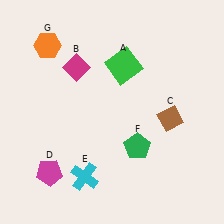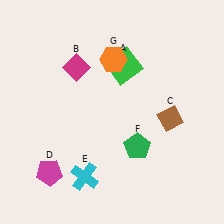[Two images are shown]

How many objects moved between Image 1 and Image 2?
1 object moved between the two images.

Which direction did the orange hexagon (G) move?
The orange hexagon (G) moved right.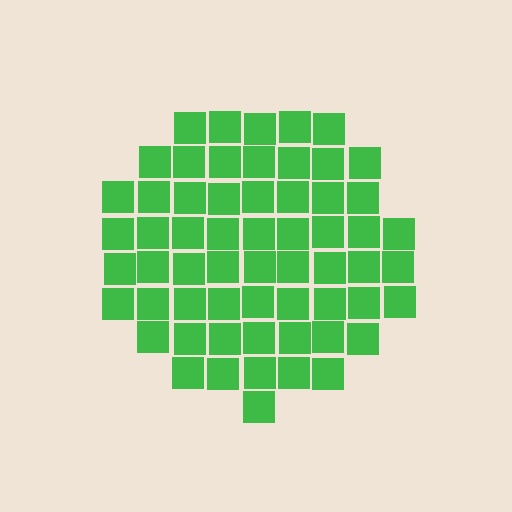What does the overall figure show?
The overall figure shows a circle.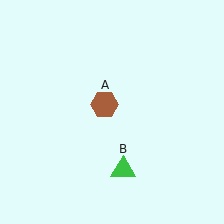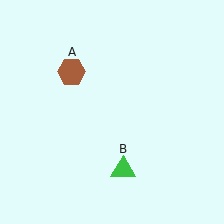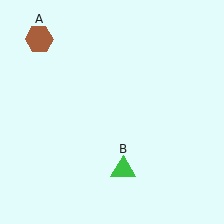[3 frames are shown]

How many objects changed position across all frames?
1 object changed position: brown hexagon (object A).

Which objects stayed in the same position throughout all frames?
Green triangle (object B) remained stationary.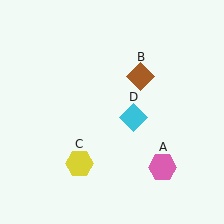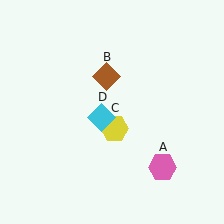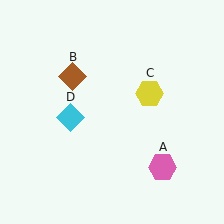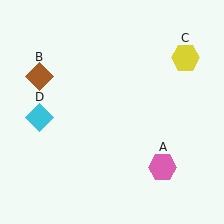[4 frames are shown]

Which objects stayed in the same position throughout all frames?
Pink hexagon (object A) remained stationary.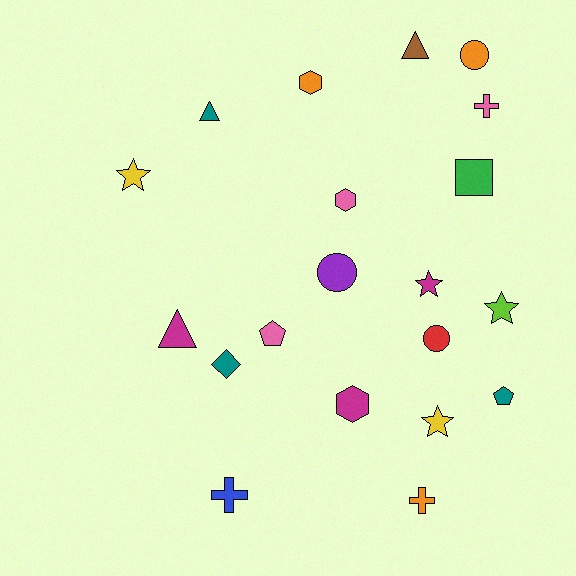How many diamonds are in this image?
There is 1 diamond.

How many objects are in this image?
There are 20 objects.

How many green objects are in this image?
There is 1 green object.